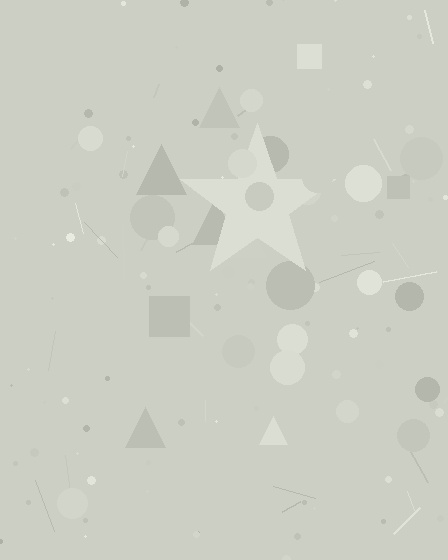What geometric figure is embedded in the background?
A star is embedded in the background.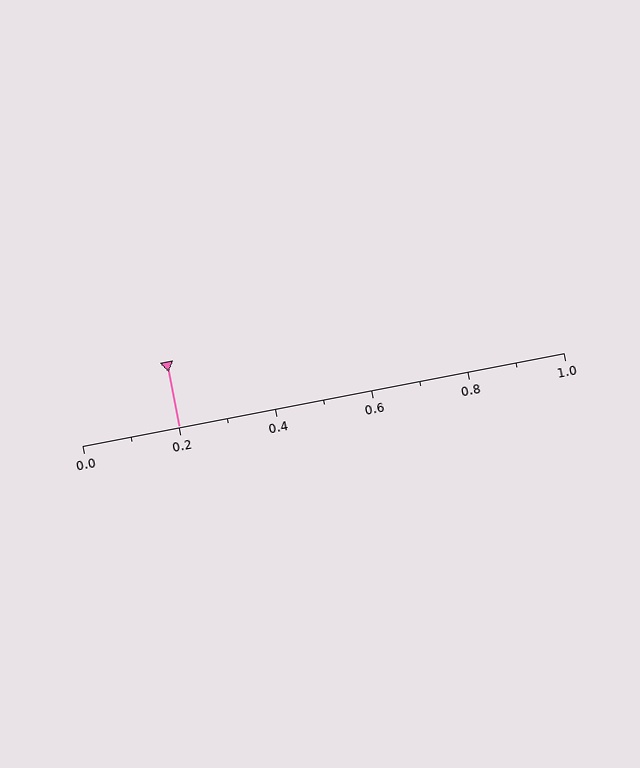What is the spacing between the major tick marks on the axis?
The major ticks are spaced 0.2 apart.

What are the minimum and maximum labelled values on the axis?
The axis runs from 0.0 to 1.0.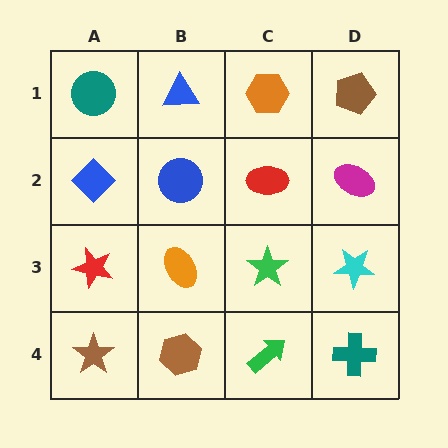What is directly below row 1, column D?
A magenta ellipse.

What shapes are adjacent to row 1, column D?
A magenta ellipse (row 2, column D), an orange hexagon (row 1, column C).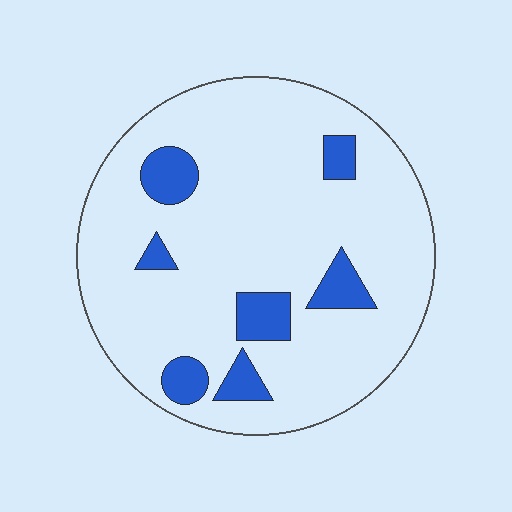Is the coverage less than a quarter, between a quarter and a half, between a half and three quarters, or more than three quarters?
Less than a quarter.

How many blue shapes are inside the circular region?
7.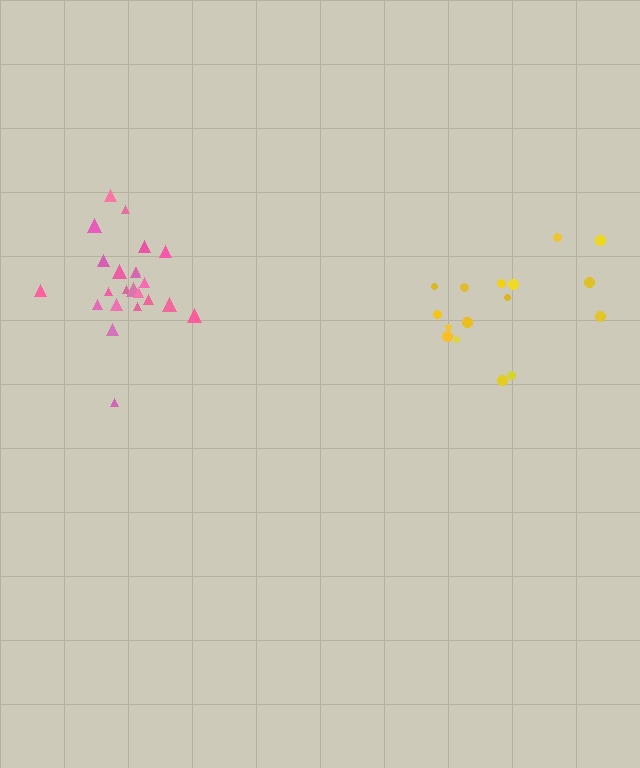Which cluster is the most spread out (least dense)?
Yellow.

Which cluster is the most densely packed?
Pink.